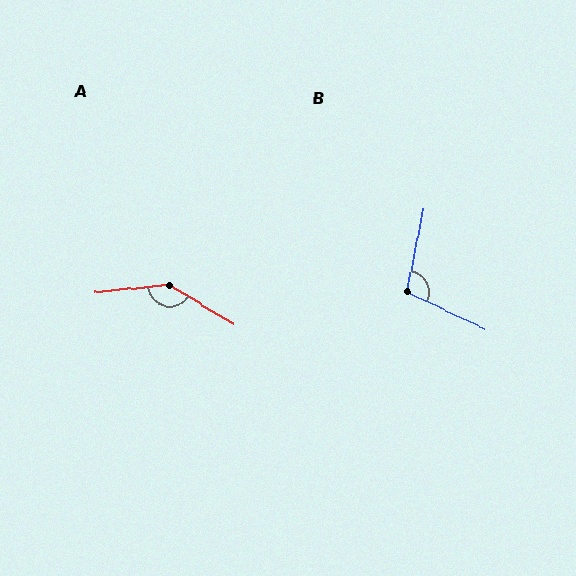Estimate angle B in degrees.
Approximately 104 degrees.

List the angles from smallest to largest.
B (104°), A (143°).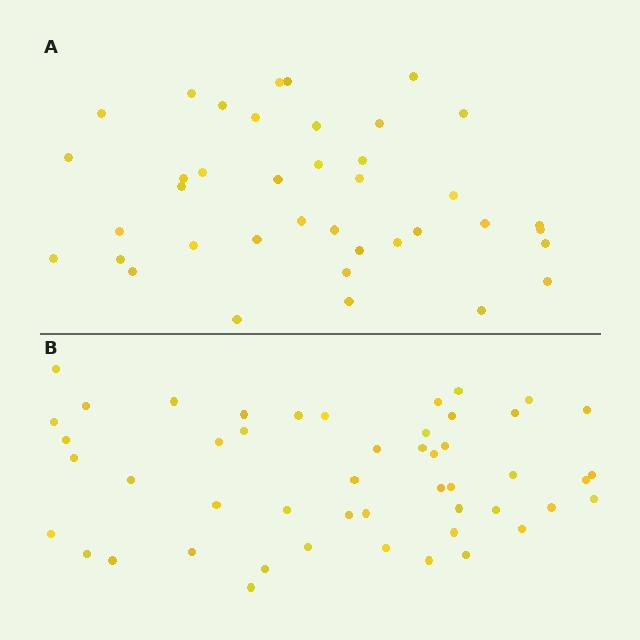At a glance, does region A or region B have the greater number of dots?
Region B (the bottom region) has more dots.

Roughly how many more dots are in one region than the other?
Region B has roughly 10 or so more dots than region A.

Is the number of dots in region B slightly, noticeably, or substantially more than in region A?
Region B has noticeably more, but not dramatically so. The ratio is roughly 1.3 to 1.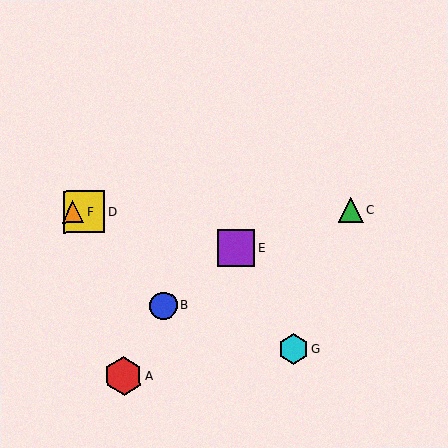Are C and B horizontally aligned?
No, C is at y≈209 and B is at y≈306.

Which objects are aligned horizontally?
Objects C, D, F are aligned horizontally.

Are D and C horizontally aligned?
Yes, both are at y≈212.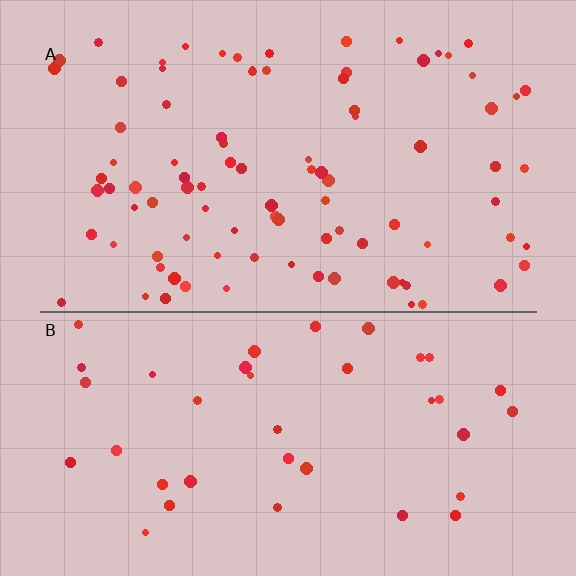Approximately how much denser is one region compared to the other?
Approximately 2.3× — region A over region B.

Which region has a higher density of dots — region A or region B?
A (the top).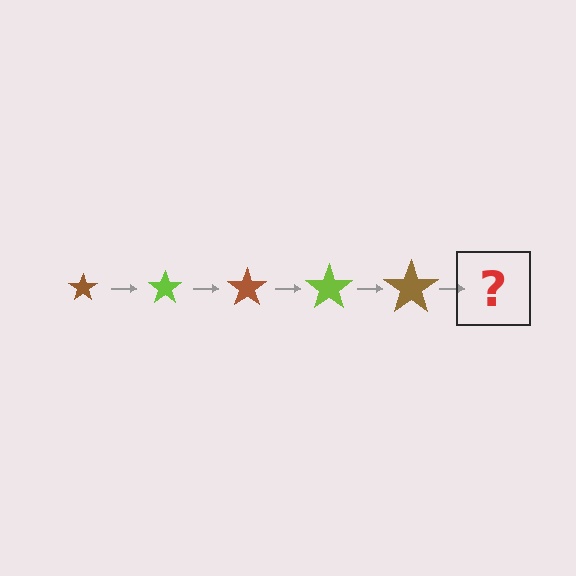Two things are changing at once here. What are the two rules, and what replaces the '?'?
The two rules are that the star grows larger each step and the color cycles through brown and lime. The '?' should be a lime star, larger than the previous one.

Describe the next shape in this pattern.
It should be a lime star, larger than the previous one.